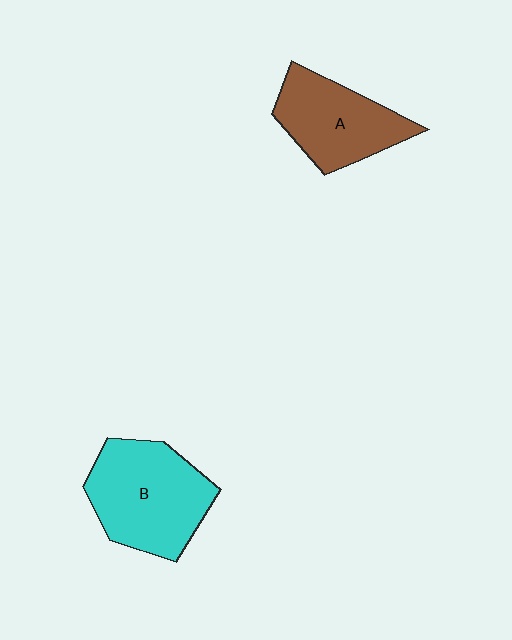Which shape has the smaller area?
Shape A (brown).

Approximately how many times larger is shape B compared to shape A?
Approximately 1.3 times.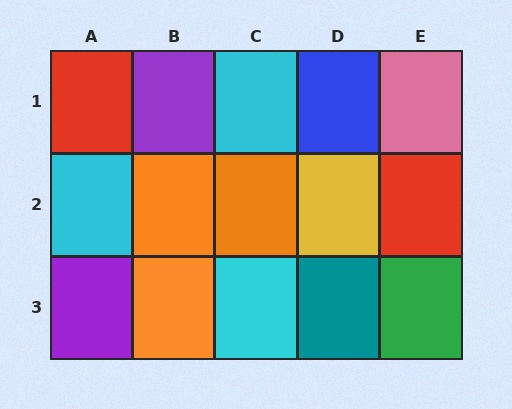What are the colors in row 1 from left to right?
Red, purple, cyan, blue, pink.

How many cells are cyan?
3 cells are cyan.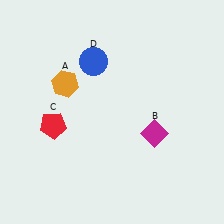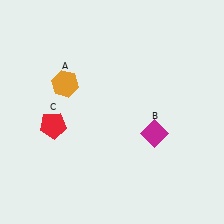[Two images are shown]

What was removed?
The blue circle (D) was removed in Image 2.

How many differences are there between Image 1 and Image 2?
There is 1 difference between the two images.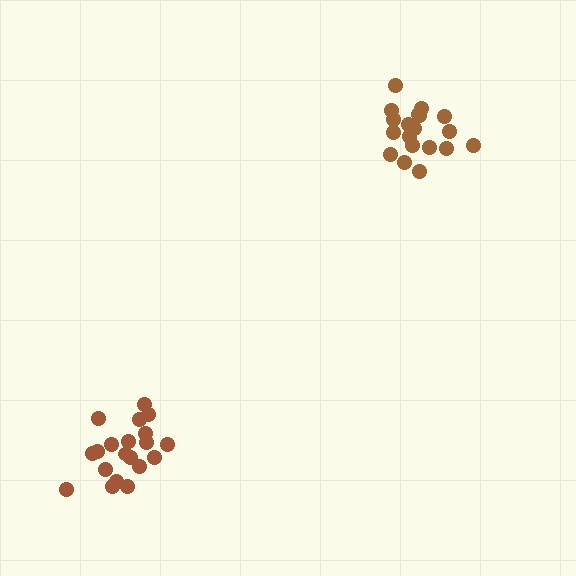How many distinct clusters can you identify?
There are 2 distinct clusters.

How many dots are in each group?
Group 1: 19 dots, Group 2: 20 dots (39 total).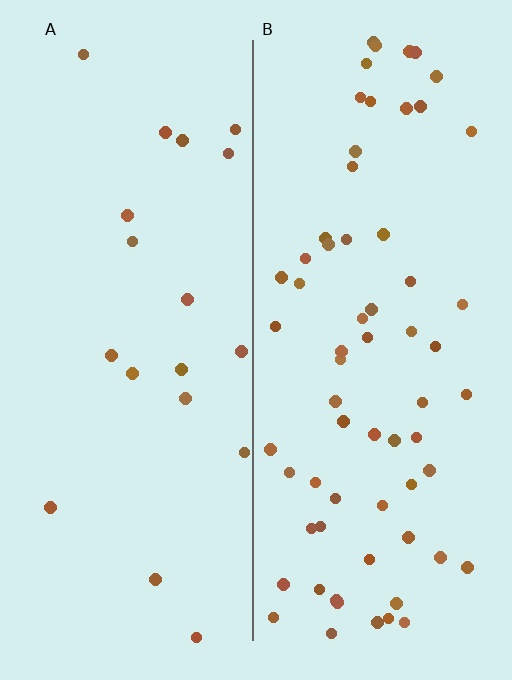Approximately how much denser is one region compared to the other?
Approximately 3.4× — region B over region A.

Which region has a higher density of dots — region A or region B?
B (the right).